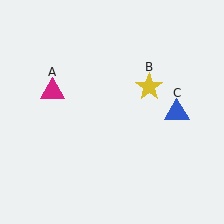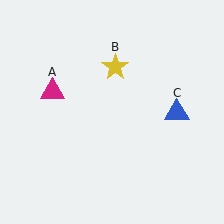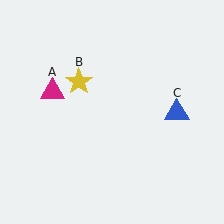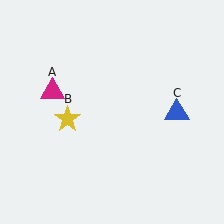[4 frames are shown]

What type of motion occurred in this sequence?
The yellow star (object B) rotated counterclockwise around the center of the scene.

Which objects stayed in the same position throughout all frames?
Magenta triangle (object A) and blue triangle (object C) remained stationary.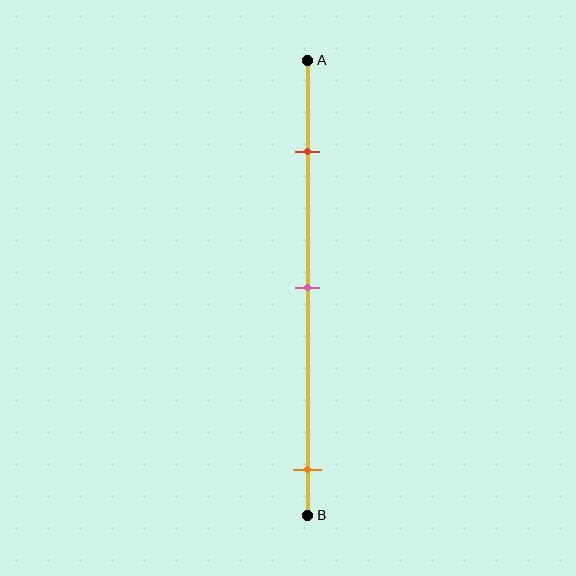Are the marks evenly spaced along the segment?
No, the marks are not evenly spaced.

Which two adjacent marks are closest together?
The red and pink marks are the closest adjacent pair.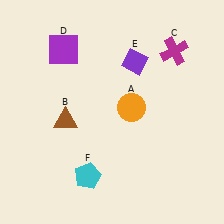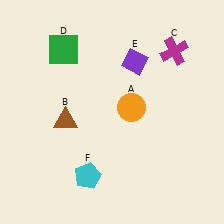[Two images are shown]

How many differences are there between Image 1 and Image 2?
There is 1 difference between the two images.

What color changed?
The square (D) changed from purple in Image 1 to green in Image 2.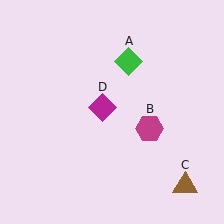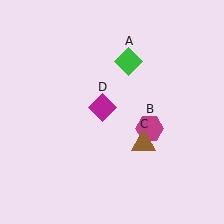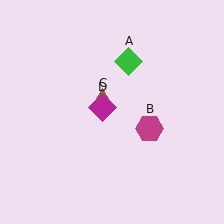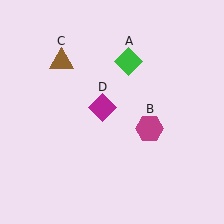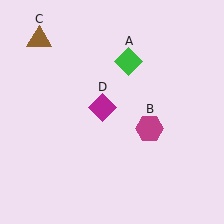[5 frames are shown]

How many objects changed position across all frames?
1 object changed position: brown triangle (object C).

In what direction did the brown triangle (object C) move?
The brown triangle (object C) moved up and to the left.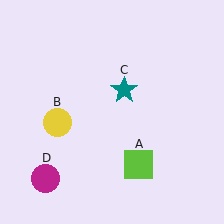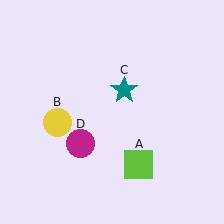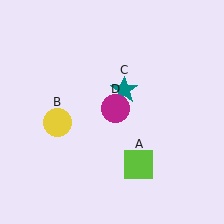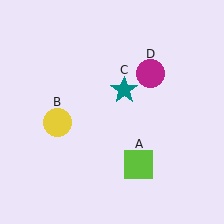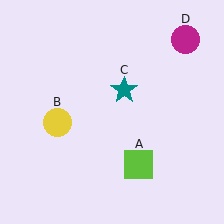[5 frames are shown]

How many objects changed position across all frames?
1 object changed position: magenta circle (object D).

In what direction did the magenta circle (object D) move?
The magenta circle (object D) moved up and to the right.